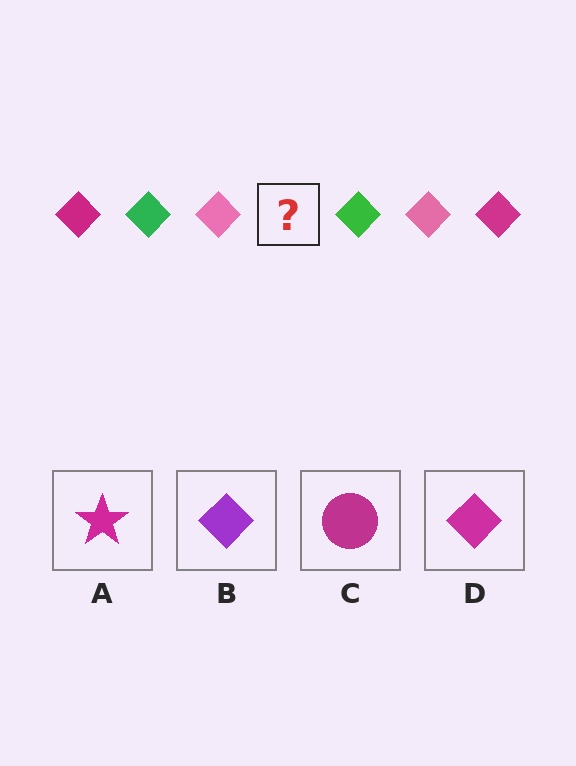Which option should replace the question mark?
Option D.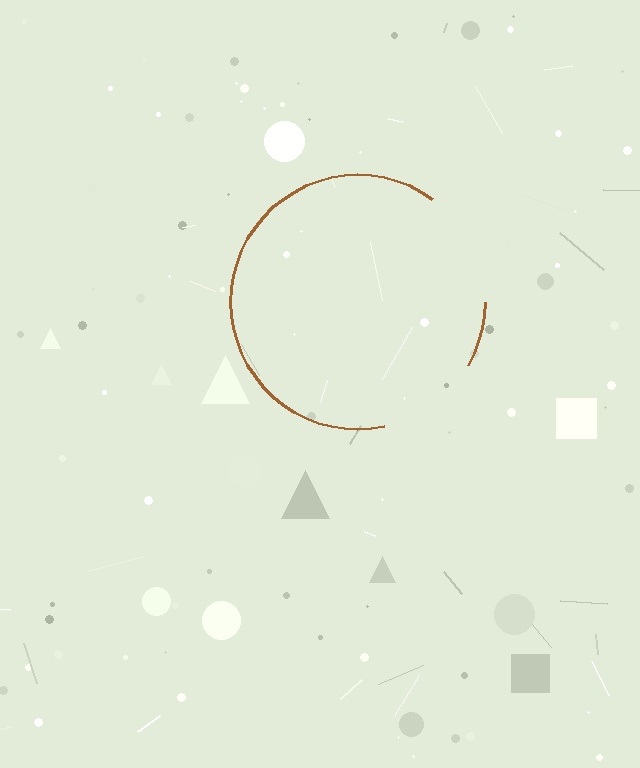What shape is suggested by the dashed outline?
The dashed outline suggests a circle.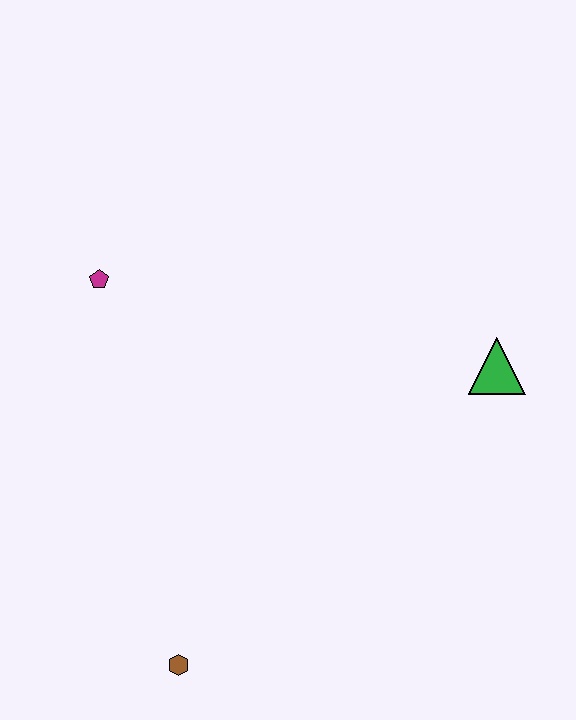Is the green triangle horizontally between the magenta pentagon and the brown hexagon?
No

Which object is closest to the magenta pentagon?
The brown hexagon is closest to the magenta pentagon.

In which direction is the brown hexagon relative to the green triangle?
The brown hexagon is to the left of the green triangle.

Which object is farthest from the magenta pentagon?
The green triangle is farthest from the magenta pentagon.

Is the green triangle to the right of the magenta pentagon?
Yes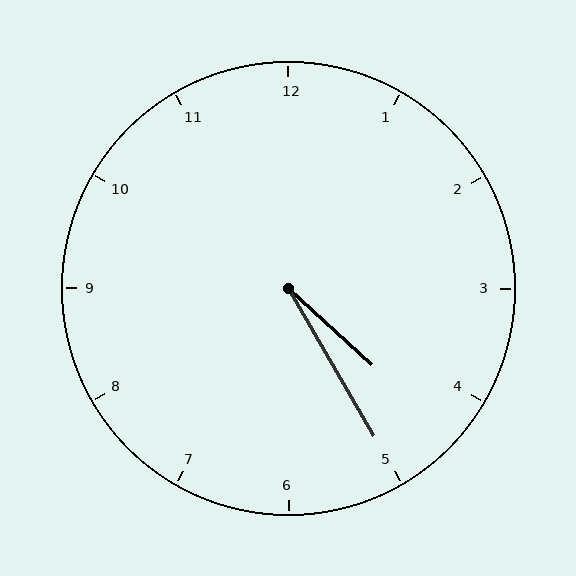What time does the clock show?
4:25.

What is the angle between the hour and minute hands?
Approximately 18 degrees.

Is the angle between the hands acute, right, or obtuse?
It is acute.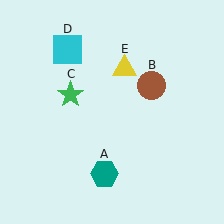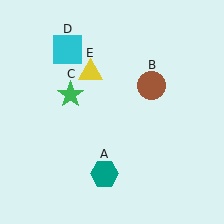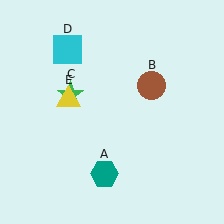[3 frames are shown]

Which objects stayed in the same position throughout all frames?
Teal hexagon (object A) and brown circle (object B) and green star (object C) and cyan square (object D) remained stationary.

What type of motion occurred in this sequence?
The yellow triangle (object E) rotated counterclockwise around the center of the scene.